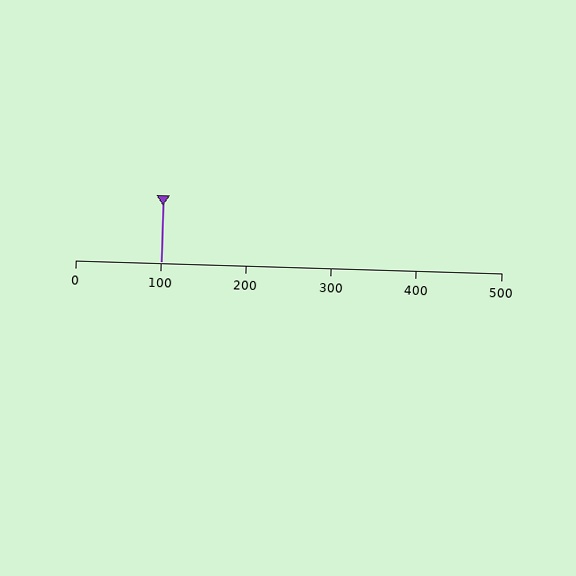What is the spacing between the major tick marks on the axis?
The major ticks are spaced 100 apart.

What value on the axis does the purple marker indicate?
The marker indicates approximately 100.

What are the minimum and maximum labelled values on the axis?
The axis runs from 0 to 500.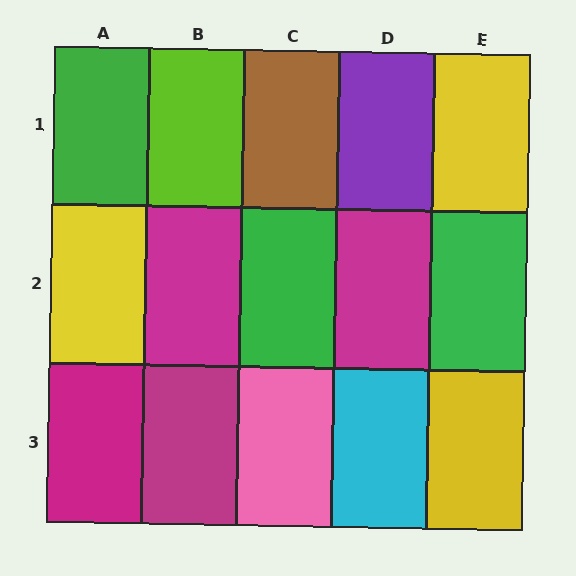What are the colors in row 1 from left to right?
Green, lime, brown, purple, yellow.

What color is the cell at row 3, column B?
Magenta.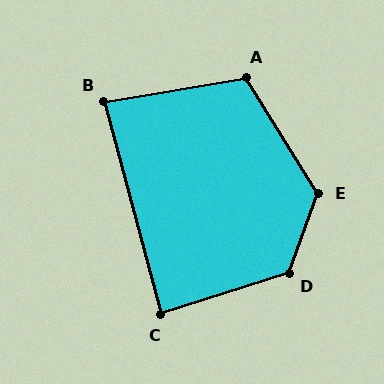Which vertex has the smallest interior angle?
B, at approximately 84 degrees.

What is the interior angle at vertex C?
Approximately 87 degrees (approximately right).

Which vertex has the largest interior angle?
D, at approximately 128 degrees.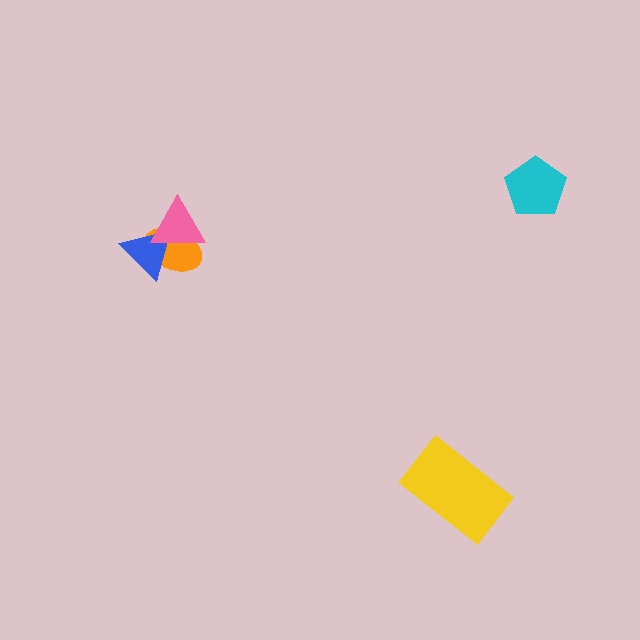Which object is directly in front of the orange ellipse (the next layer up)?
The blue triangle is directly in front of the orange ellipse.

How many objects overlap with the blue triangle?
2 objects overlap with the blue triangle.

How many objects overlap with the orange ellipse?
2 objects overlap with the orange ellipse.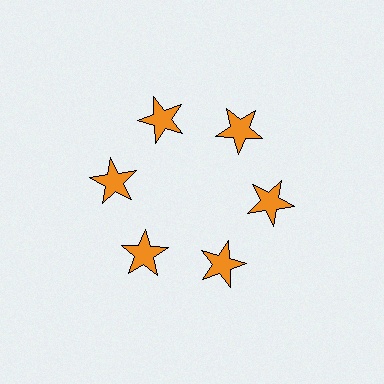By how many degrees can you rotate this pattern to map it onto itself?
The pattern maps onto itself every 60 degrees of rotation.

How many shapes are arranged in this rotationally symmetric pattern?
There are 6 shapes, arranged in 6 groups of 1.